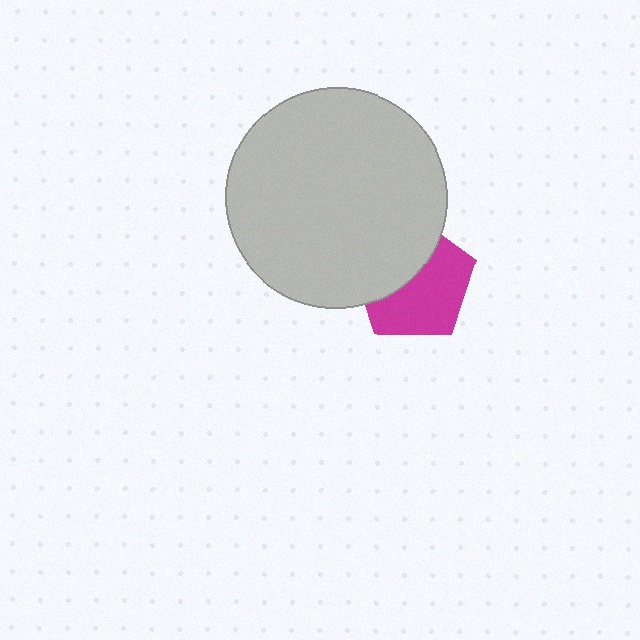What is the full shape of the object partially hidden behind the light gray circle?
The partially hidden object is a magenta pentagon.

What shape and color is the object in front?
The object in front is a light gray circle.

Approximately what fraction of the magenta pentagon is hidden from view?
Roughly 43% of the magenta pentagon is hidden behind the light gray circle.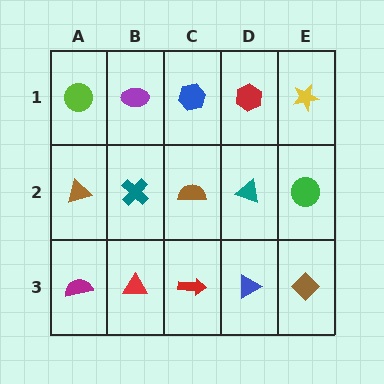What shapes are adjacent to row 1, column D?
A teal triangle (row 2, column D), a blue hexagon (row 1, column C), a yellow star (row 1, column E).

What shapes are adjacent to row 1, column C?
A brown semicircle (row 2, column C), a purple ellipse (row 1, column B), a red hexagon (row 1, column D).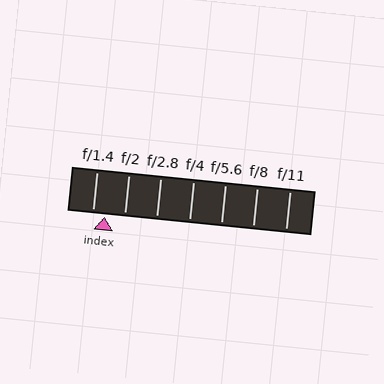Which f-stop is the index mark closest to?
The index mark is closest to f/1.4.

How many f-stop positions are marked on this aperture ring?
There are 7 f-stop positions marked.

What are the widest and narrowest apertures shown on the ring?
The widest aperture shown is f/1.4 and the narrowest is f/11.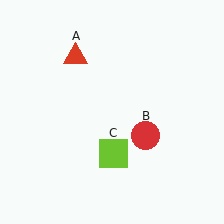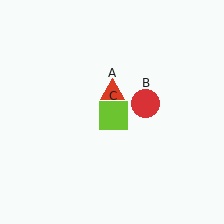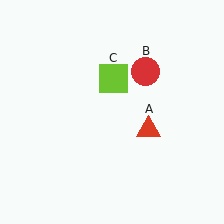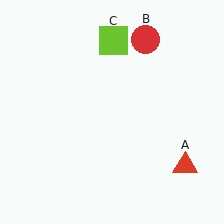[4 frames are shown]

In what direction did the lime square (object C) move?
The lime square (object C) moved up.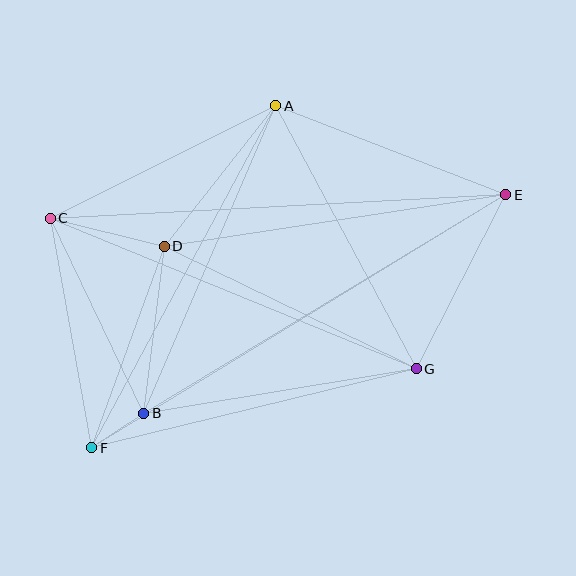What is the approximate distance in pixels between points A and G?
The distance between A and G is approximately 298 pixels.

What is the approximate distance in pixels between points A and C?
The distance between A and C is approximately 252 pixels.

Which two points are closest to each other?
Points B and F are closest to each other.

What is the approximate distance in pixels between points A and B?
The distance between A and B is approximately 335 pixels.